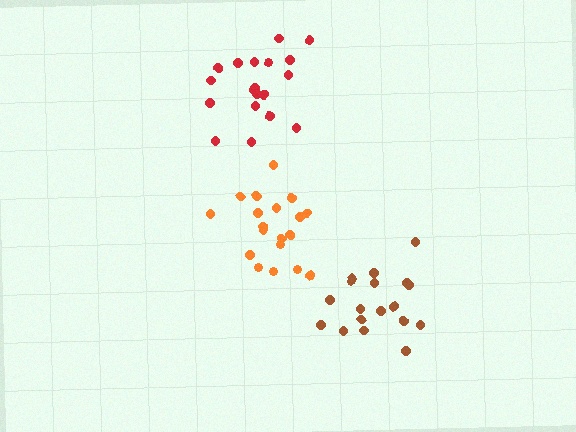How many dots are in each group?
Group 1: 19 dots, Group 2: 18 dots, Group 3: 19 dots (56 total).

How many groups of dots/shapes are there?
There are 3 groups.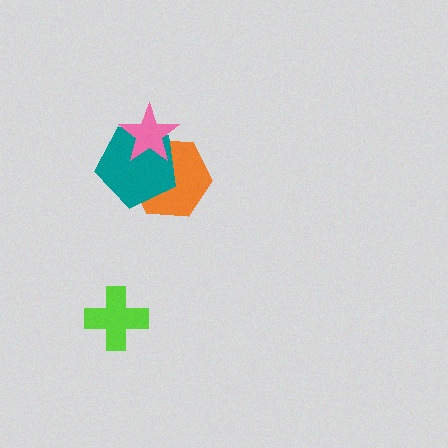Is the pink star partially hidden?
No, no other shape covers it.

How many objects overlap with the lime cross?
0 objects overlap with the lime cross.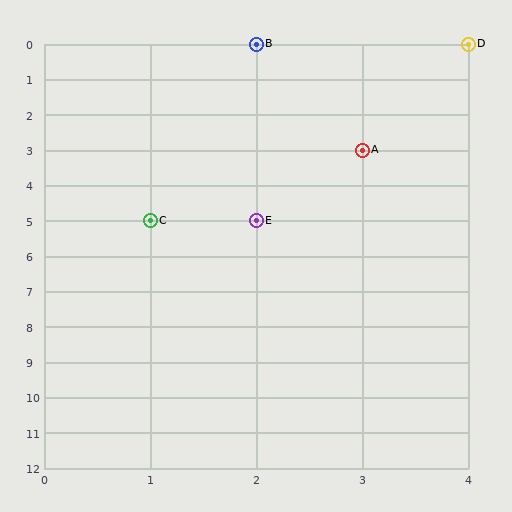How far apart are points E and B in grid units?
Points E and B are 5 rows apart.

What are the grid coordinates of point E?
Point E is at grid coordinates (2, 5).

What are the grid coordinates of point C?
Point C is at grid coordinates (1, 5).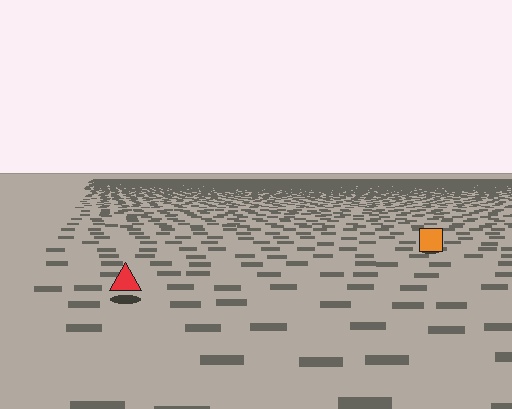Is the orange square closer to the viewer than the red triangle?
No. The red triangle is closer — you can tell from the texture gradient: the ground texture is coarser near it.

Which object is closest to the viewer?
The red triangle is closest. The texture marks near it are larger and more spread out.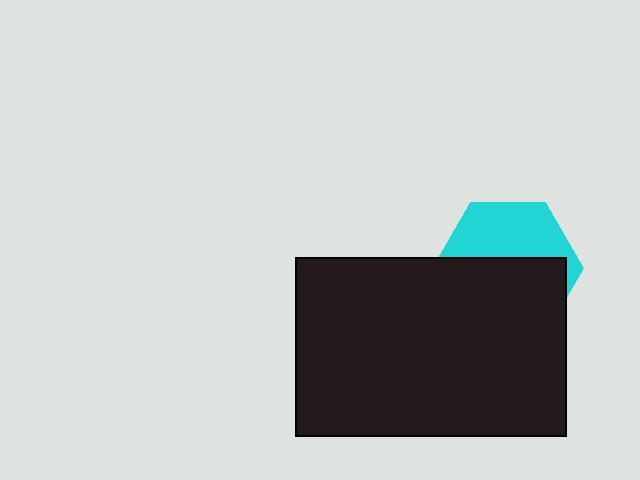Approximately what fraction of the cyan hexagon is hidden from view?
Roughly 58% of the cyan hexagon is hidden behind the black rectangle.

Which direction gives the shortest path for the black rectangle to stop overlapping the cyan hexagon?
Moving down gives the shortest separation.